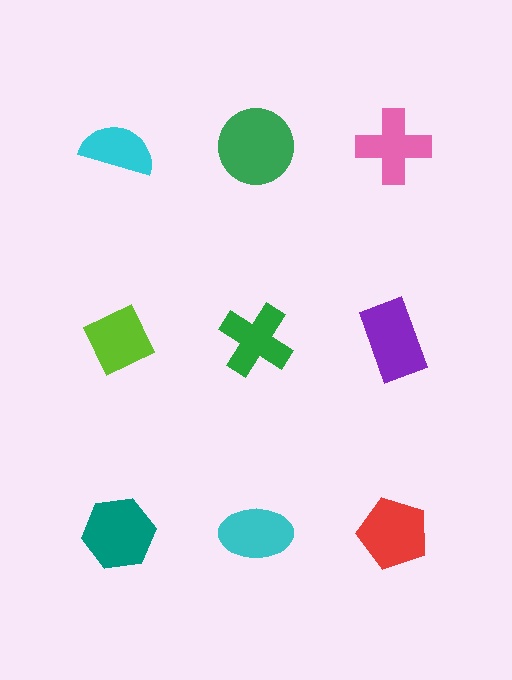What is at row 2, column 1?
A lime diamond.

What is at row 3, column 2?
A cyan ellipse.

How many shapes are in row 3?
3 shapes.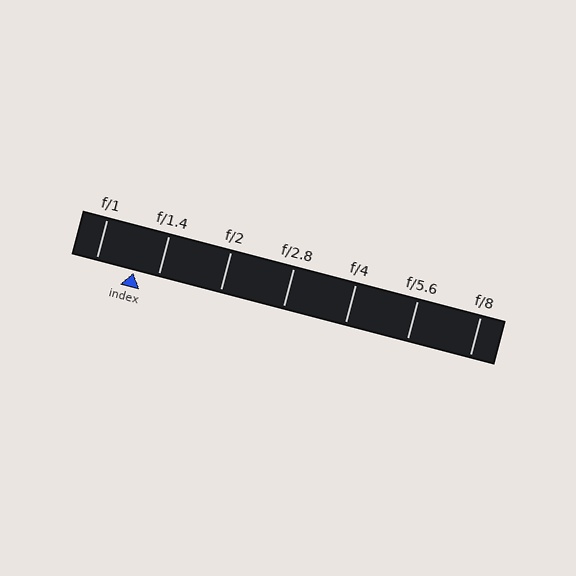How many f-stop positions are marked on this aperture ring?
There are 7 f-stop positions marked.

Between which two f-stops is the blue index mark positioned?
The index mark is between f/1 and f/1.4.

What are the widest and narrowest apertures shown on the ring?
The widest aperture shown is f/1 and the narrowest is f/8.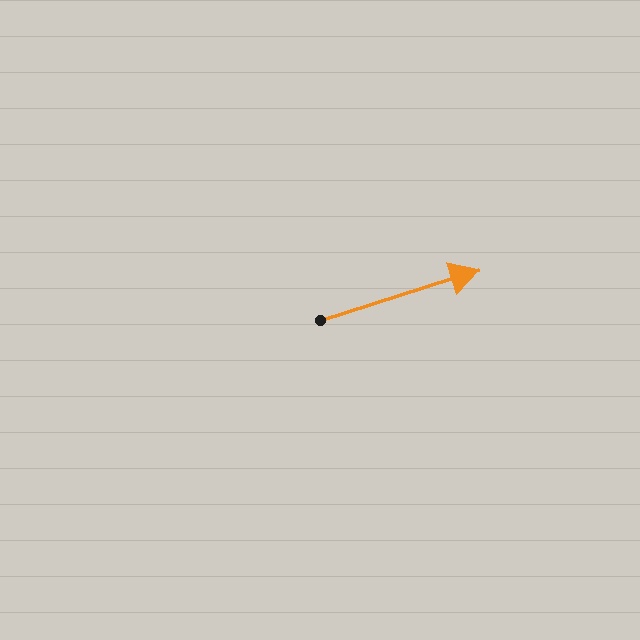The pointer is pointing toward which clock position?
Roughly 2 o'clock.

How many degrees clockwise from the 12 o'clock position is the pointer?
Approximately 72 degrees.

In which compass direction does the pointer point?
East.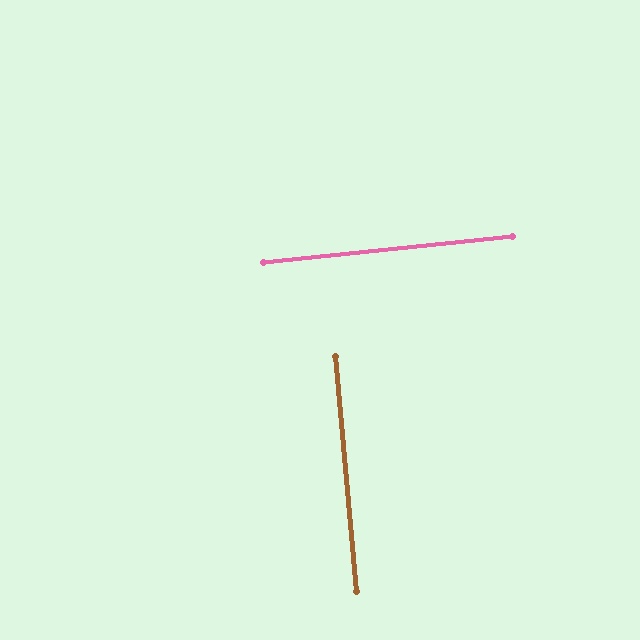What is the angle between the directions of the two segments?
Approximately 89 degrees.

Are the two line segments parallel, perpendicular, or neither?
Perpendicular — they meet at approximately 89°.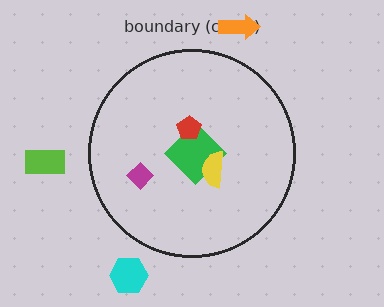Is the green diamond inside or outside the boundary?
Inside.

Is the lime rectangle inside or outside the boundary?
Outside.